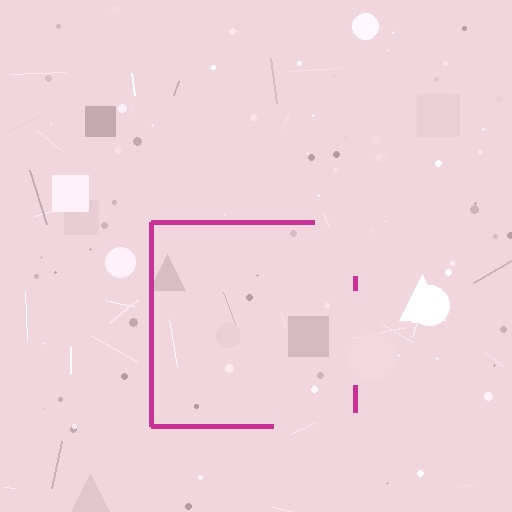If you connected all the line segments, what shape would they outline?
They would outline a square.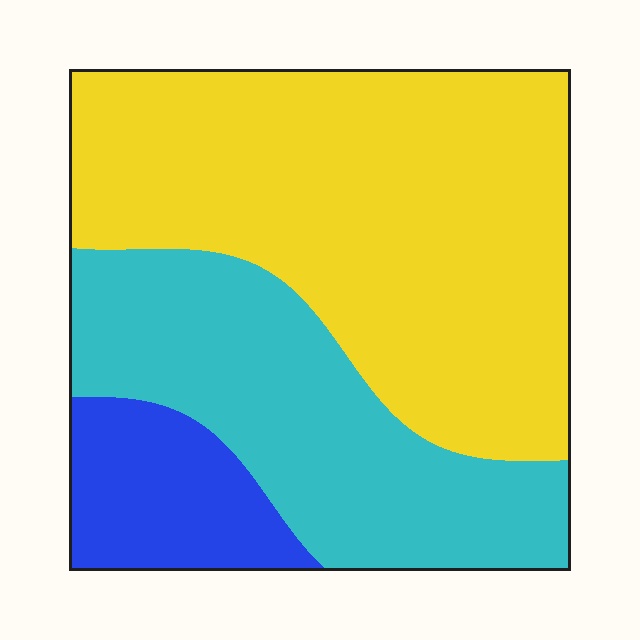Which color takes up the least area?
Blue, at roughly 15%.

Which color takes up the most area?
Yellow, at roughly 55%.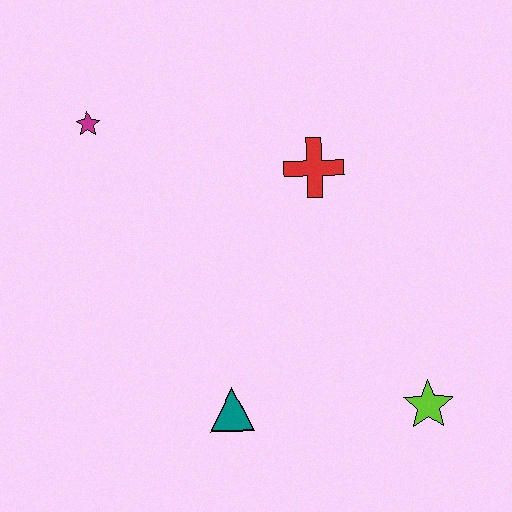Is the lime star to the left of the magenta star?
No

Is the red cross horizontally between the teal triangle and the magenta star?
No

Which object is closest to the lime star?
The teal triangle is closest to the lime star.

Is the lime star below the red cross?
Yes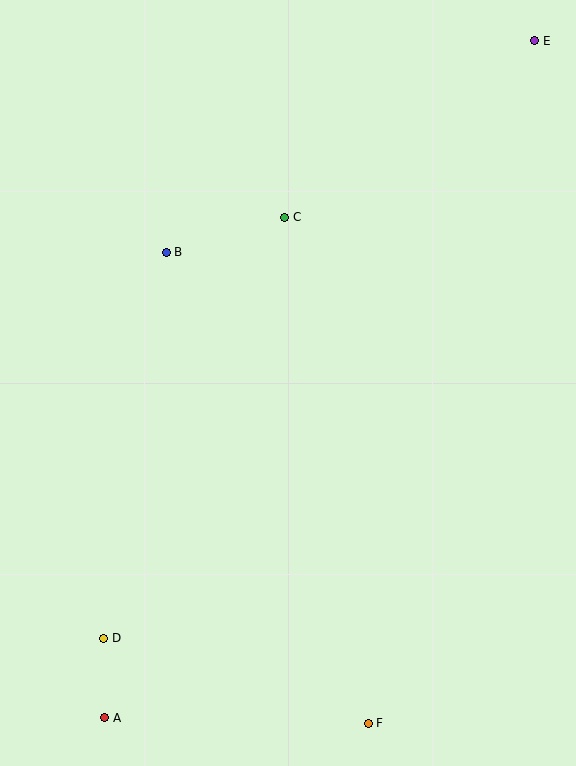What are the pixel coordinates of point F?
Point F is at (368, 723).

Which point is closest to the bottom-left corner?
Point A is closest to the bottom-left corner.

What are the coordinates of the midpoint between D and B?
The midpoint between D and B is at (135, 445).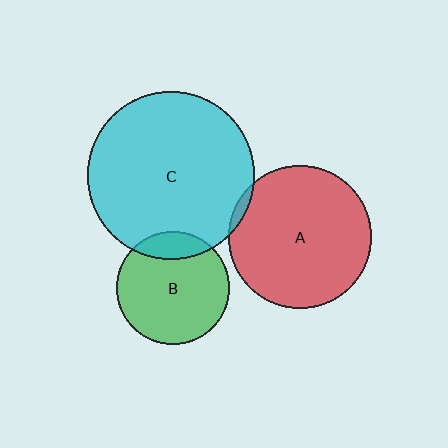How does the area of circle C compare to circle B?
Approximately 2.2 times.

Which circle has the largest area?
Circle C (cyan).